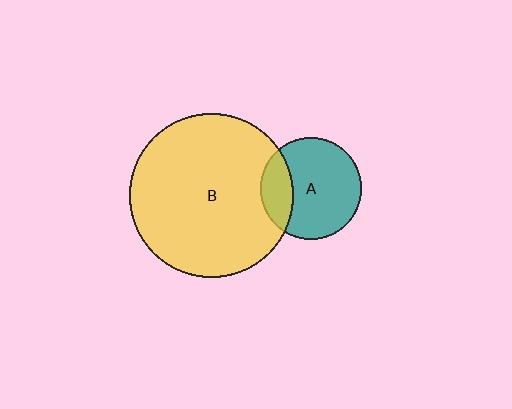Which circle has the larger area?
Circle B (yellow).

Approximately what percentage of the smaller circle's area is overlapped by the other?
Approximately 25%.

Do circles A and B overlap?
Yes.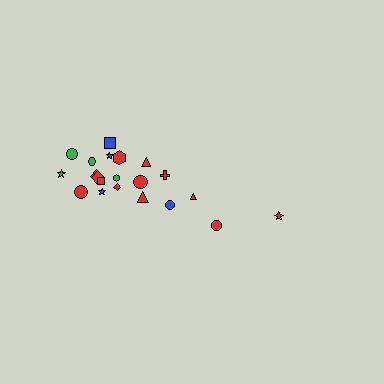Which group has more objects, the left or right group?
The left group.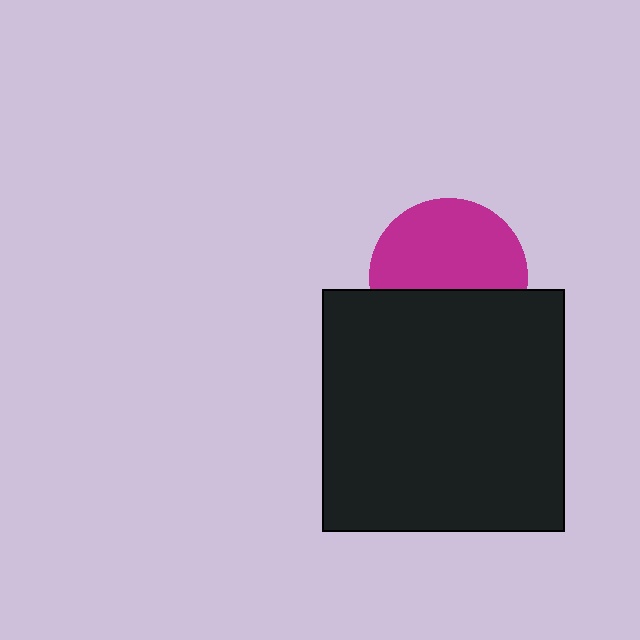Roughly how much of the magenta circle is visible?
About half of it is visible (roughly 60%).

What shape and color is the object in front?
The object in front is a black square.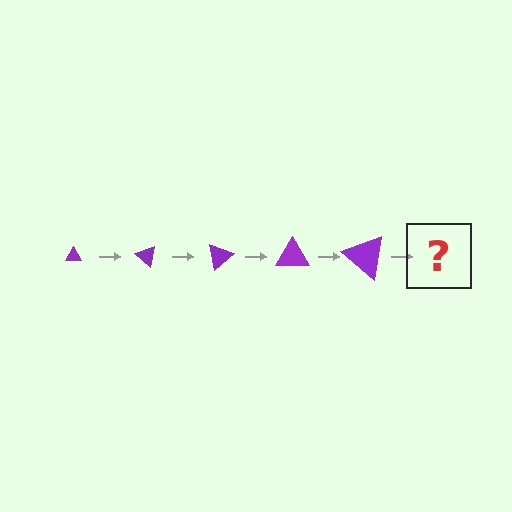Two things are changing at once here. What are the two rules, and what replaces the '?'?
The two rules are that the triangle grows larger each step and it rotates 40 degrees each step. The '?' should be a triangle, larger than the previous one and rotated 200 degrees from the start.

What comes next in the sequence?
The next element should be a triangle, larger than the previous one and rotated 200 degrees from the start.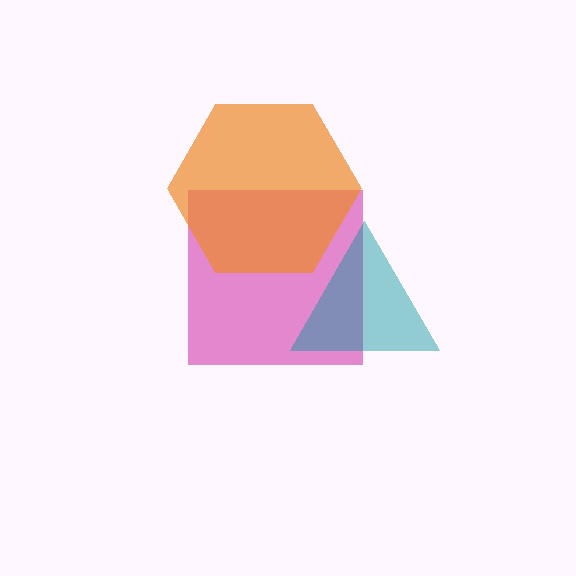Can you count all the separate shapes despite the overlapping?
Yes, there are 3 separate shapes.